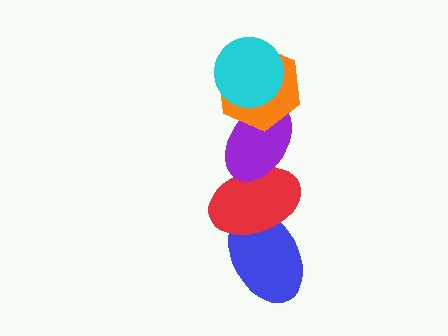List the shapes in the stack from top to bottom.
From top to bottom: the cyan circle, the orange hexagon, the purple ellipse, the red ellipse, the blue ellipse.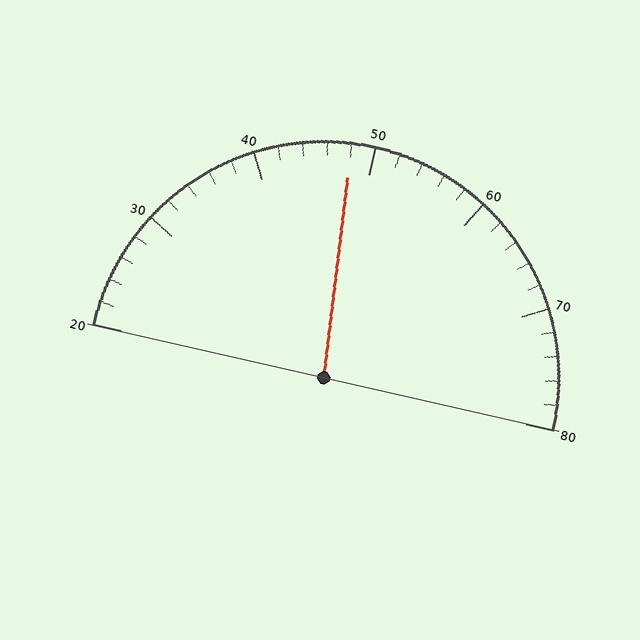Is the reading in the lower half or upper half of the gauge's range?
The reading is in the lower half of the range (20 to 80).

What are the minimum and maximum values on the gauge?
The gauge ranges from 20 to 80.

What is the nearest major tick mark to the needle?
The nearest major tick mark is 50.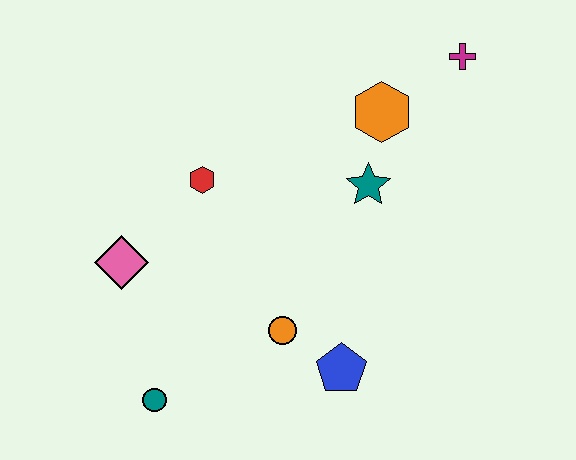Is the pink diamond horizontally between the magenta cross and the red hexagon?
No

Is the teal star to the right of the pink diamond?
Yes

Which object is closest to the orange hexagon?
The teal star is closest to the orange hexagon.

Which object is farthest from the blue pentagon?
The magenta cross is farthest from the blue pentagon.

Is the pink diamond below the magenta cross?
Yes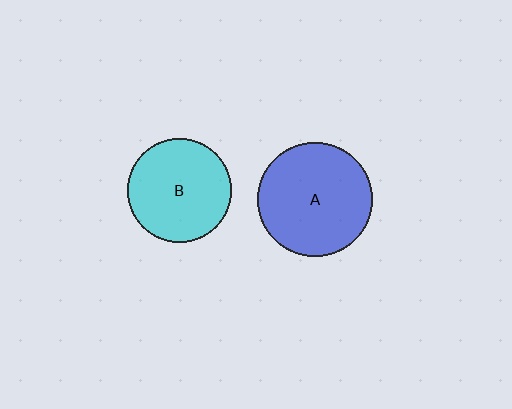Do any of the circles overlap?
No, none of the circles overlap.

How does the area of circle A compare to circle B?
Approximately 1.2 times.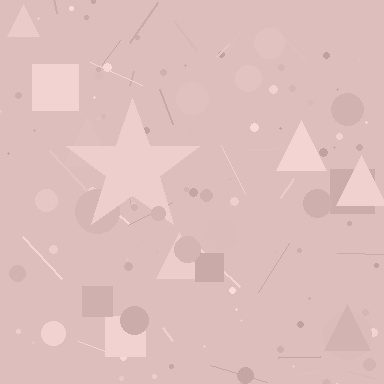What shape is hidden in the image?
A star is hidden in the image.